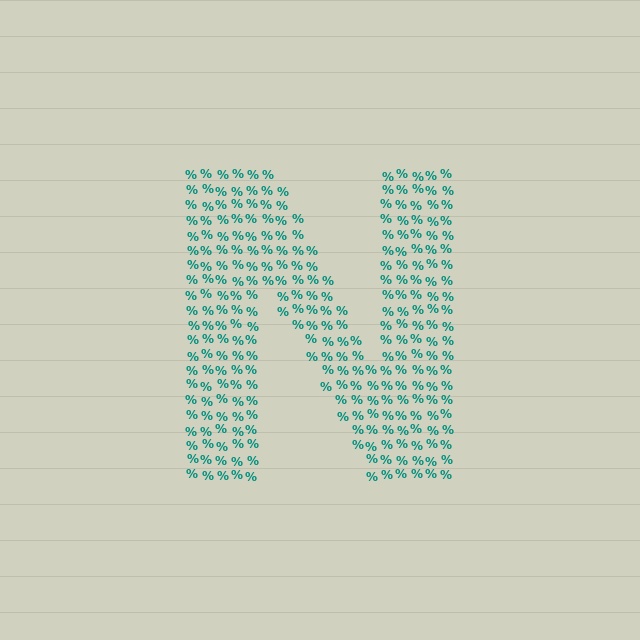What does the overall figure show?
The overall figure shows the letter N.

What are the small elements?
The small elements are percent signs.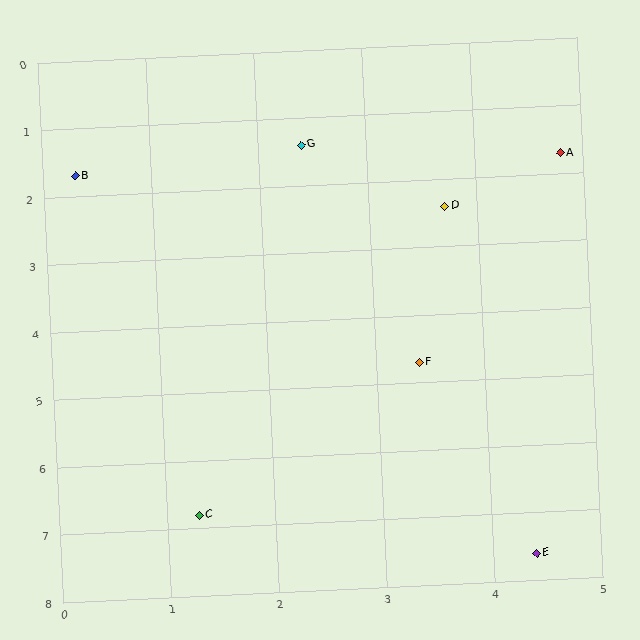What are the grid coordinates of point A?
Point A is at approximately (4.8, 1.7).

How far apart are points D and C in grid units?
Points D and C are about 5.0 grid units apart.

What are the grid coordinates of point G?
Point G is at approximately (2.4, 1.4).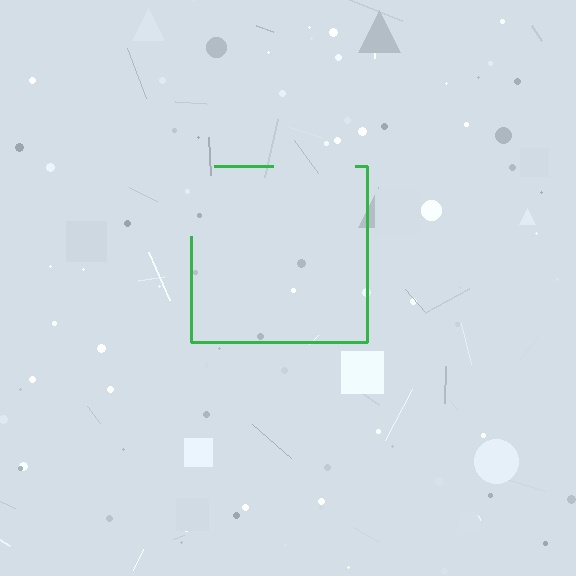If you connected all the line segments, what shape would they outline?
They would outline a square.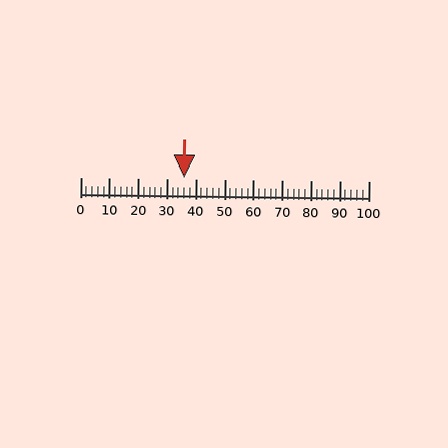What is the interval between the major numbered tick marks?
The major tick marks are spaced 10 units apart.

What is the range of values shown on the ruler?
The ruler shows values from 0 to 100.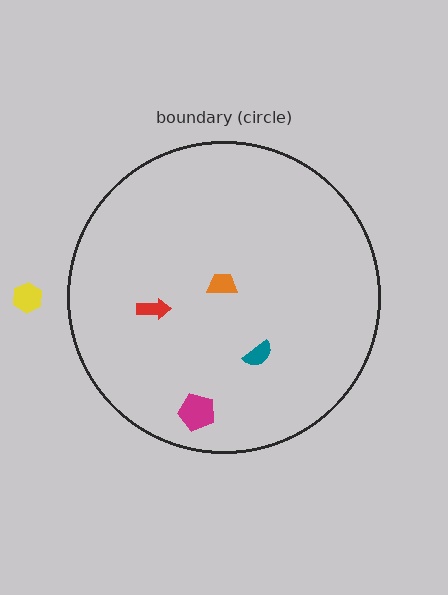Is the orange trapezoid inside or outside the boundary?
Inside.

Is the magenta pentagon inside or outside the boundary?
Inside.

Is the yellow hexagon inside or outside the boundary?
Outside.